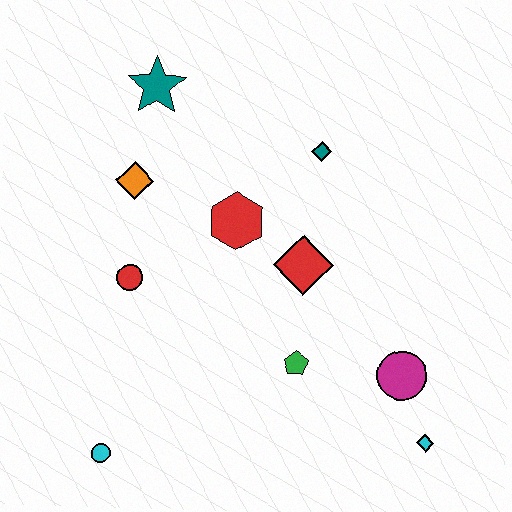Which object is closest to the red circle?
The orange diamond is closest to the red circle.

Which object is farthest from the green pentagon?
The teal star is farthest from the green pentagon.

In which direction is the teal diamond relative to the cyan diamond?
The teal diamond is above the cyan diamond.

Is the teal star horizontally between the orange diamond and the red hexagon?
Yes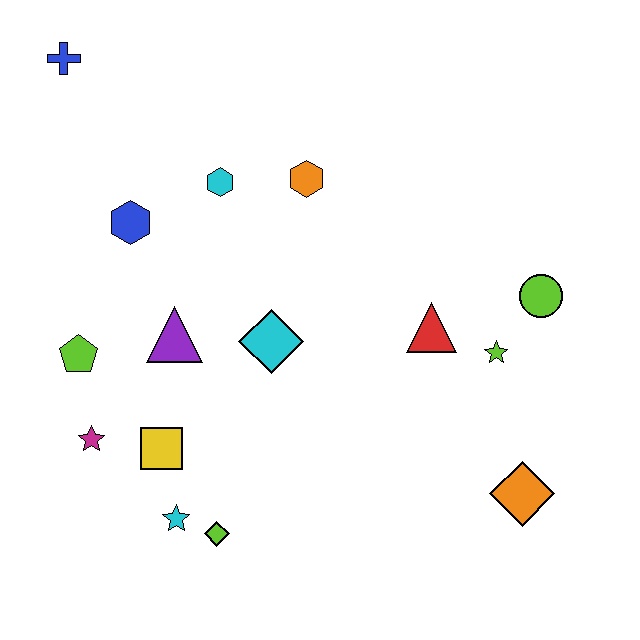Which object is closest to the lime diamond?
The cyan star is closest to the lime diamond.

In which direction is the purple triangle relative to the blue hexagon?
The purple triangle is below the blue hexagon.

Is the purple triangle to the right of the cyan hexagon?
No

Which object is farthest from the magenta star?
The lime circle is farthest from the magenta star.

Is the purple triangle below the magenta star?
No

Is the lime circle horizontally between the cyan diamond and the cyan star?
No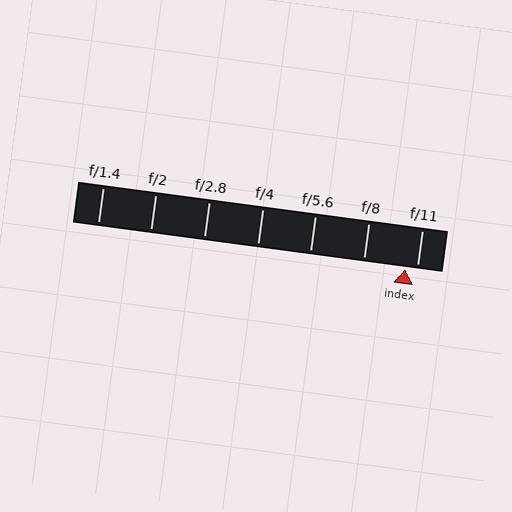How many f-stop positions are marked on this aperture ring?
There are 7 f-stop positions marked.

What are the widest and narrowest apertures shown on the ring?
The widest aperture shown is f/1.4 and the narrowest is f/11.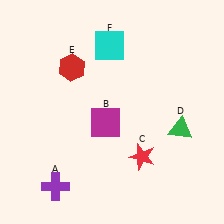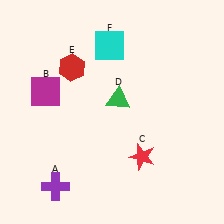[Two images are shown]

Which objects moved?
The objects that moved are: the magenta square (B), the green triangle (D).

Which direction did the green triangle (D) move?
The green triangle (D) moved left.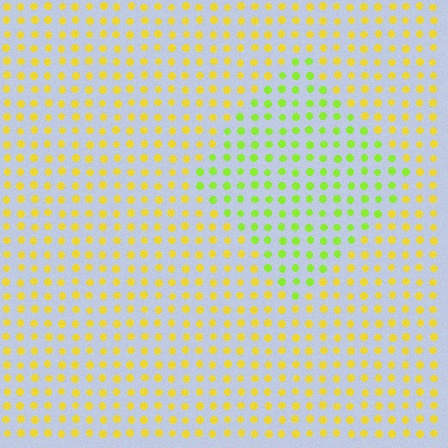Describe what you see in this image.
The image is filled with small yellow elements in a uniform arrangement. A diamond-shaped region is visible where the elements are tinted to a slightly different hue, forming a subtle color boundary.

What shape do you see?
I see a diamond.